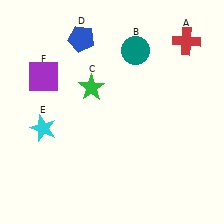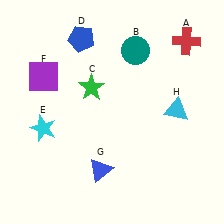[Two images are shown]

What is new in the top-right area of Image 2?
A cyan triangle (H) was added in the top-right area of Image 2.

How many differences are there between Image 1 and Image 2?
There are 2 differences between the two images.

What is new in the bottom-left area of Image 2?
A blue triangle (G) was added in the bottom-left area of Image 2.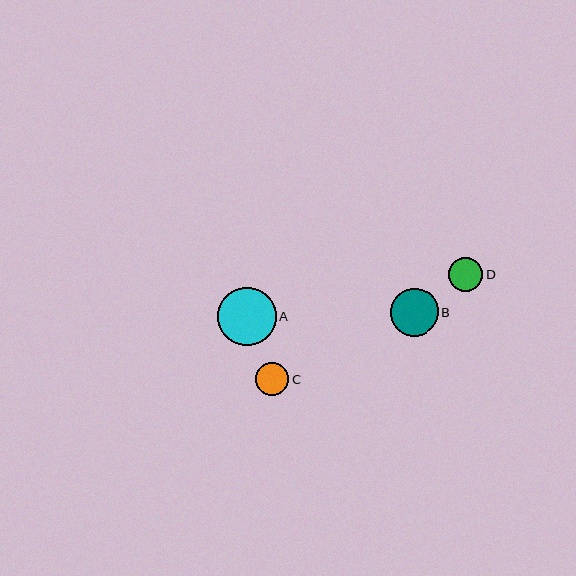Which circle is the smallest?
Circle C is the smallest with a size of approximately 33 pixels.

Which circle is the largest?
Circle A is the largest with a size of approximately 59 pixels.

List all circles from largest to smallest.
From largest to smallest: A, B, D, C.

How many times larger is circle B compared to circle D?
Circle B is approximately 1.4 times the size of circle D.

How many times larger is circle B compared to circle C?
Circle B is approximately 1.4 times the size of circle C.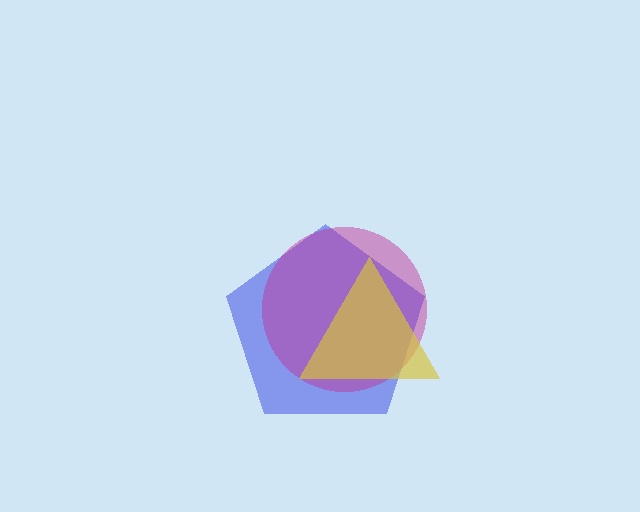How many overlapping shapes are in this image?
There are 3 overlapping shapes in the image.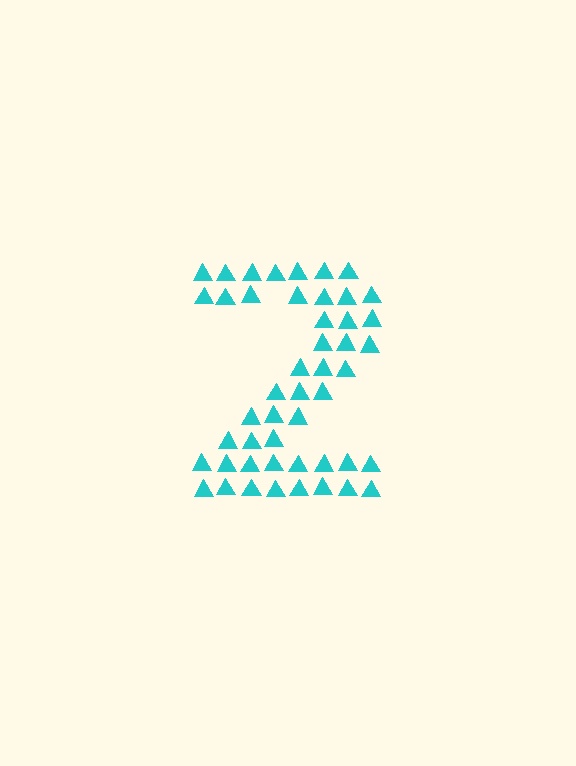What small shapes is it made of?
It is made of small triangles.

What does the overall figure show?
The overall figure shows the digit 2.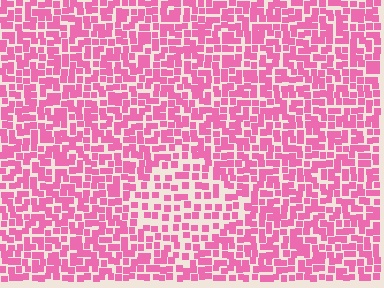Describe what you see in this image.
The image contains small pink elements arranged at two different densities. A diamond-shaped region is visible where the elements are less densely packed than the surrounding area.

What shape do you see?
I see a diamond.